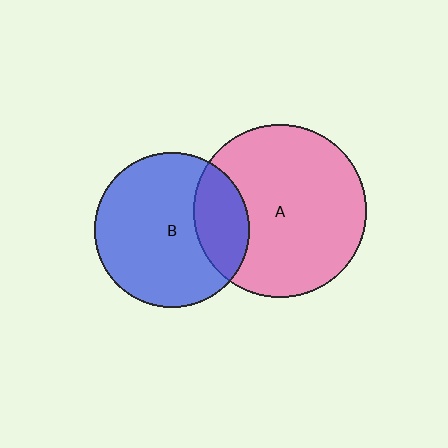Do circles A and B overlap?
Yes.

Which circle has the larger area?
Circle A (pink).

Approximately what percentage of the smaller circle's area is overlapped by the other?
Approximately 25%.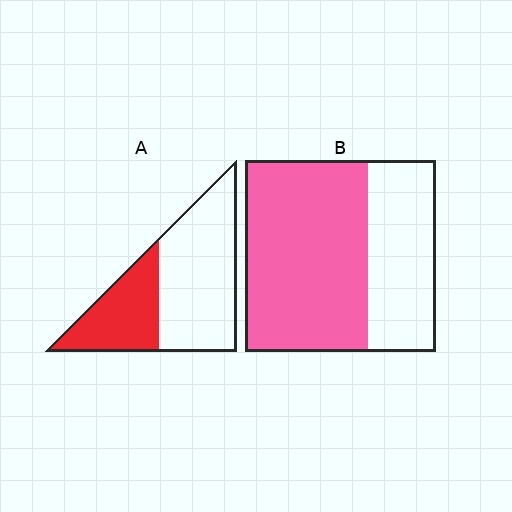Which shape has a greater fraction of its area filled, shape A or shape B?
Shape B.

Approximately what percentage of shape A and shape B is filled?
A is approximately 35% and B is approximately 65%.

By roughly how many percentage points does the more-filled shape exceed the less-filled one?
By roughly 30 percentage points (B over A).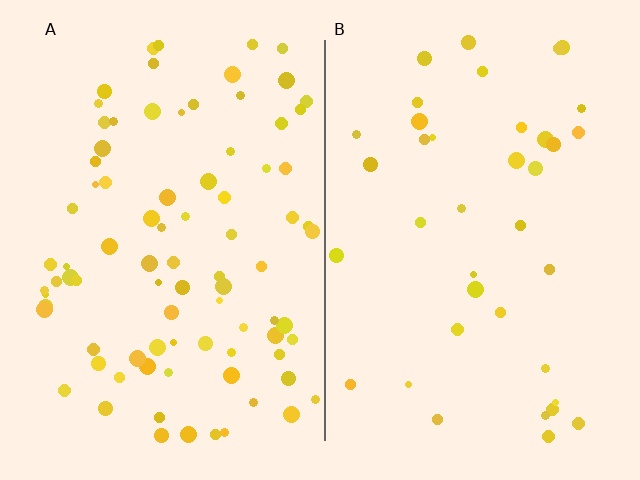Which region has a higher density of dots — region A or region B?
A (the left).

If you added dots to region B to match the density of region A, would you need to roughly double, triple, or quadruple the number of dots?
Approximately double.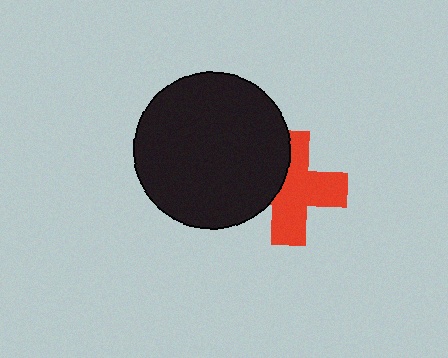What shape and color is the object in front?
The object in front is a black circle.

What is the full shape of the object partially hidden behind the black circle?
The partially hidden object is a red cross.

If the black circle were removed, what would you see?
You would see the complete red cross.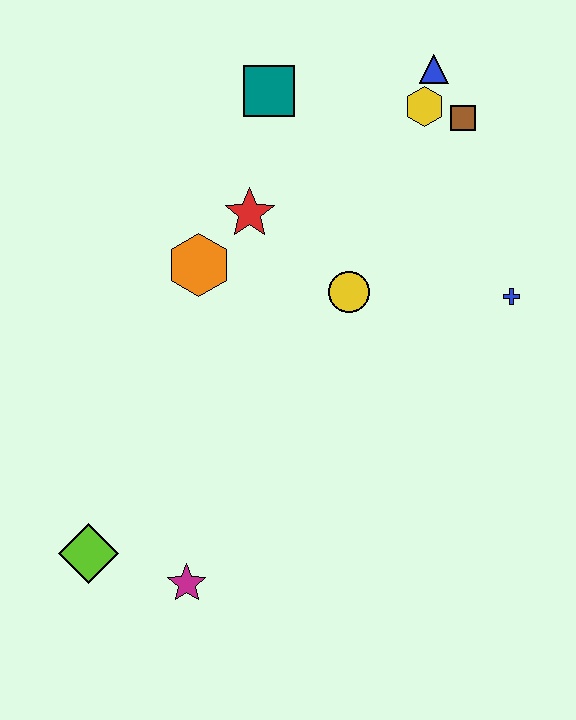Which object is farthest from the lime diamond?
The blue triangle is farthest from the lime diamond.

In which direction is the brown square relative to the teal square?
The brown square is to the right of the teal square.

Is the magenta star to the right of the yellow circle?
No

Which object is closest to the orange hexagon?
The red star is closest to the orange hexagon.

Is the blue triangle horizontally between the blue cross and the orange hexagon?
Yes